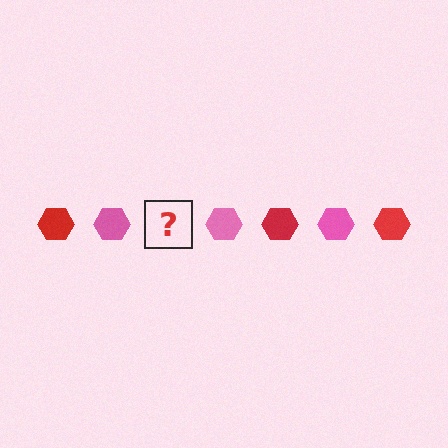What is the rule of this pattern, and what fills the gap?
The rule is that the pattern cycles through red, pink hexagons. The gap should be filled with a red hexagon.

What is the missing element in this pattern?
The missing element is a red hexagon.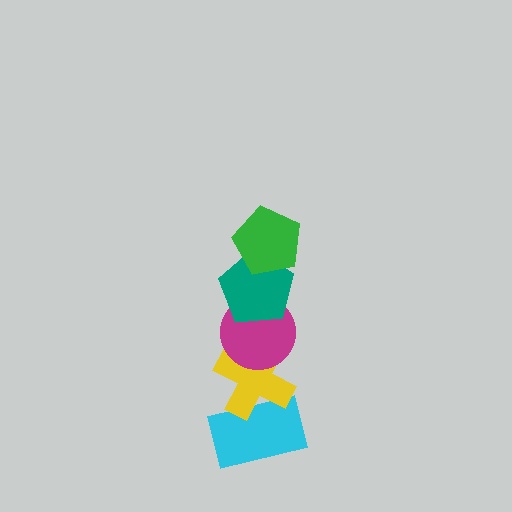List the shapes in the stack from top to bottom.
From top to bottom: the green pentagon, the teal pentagon, the magenta circle, the yellow cross, the cyan rectangle.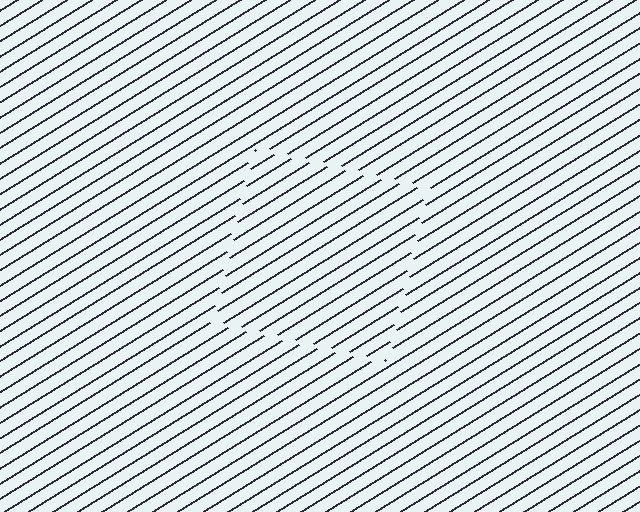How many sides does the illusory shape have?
4 sides — the line-ends trace a square.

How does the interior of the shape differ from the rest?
The interior of the shape contains the same grating, shifted by half a period — the contour is defined by the phase discontinuity where line-ends from the inner and outer gratings abut.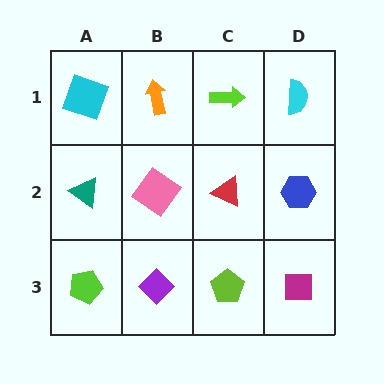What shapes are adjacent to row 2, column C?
A lime arrow (row 1, column C), a lime pentagon (row 3, column C), a pink diamond (row 2, column B), a blue hexagon (row 2, column D).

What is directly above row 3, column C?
A red triangle.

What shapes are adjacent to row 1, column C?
A red triangle (row 2, column C), an orange arrow (row 1, column B), a cyan semicircle (row 1, column D).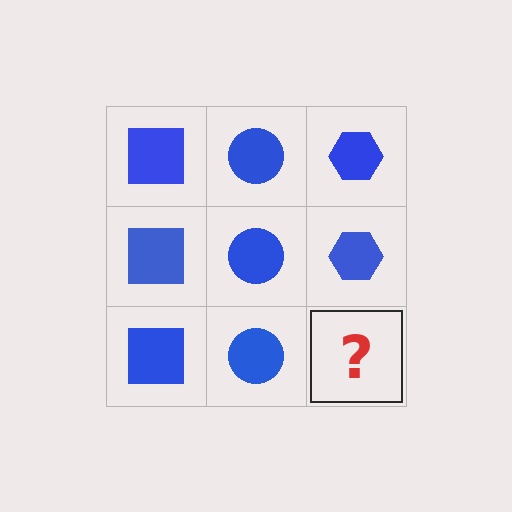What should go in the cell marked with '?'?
The missing cell should contain a blue hexagon.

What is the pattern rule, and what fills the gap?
The rule is that each column has a consistent shape. The gap should be filled with a blue hexagon.